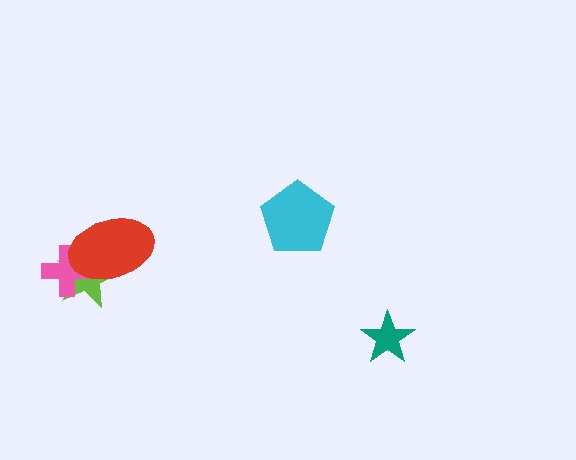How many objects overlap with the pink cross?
2 objects overlap with the pink cross.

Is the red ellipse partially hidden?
No, no other shape covers it.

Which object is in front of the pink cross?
The red ellipse is in front of the pink cross.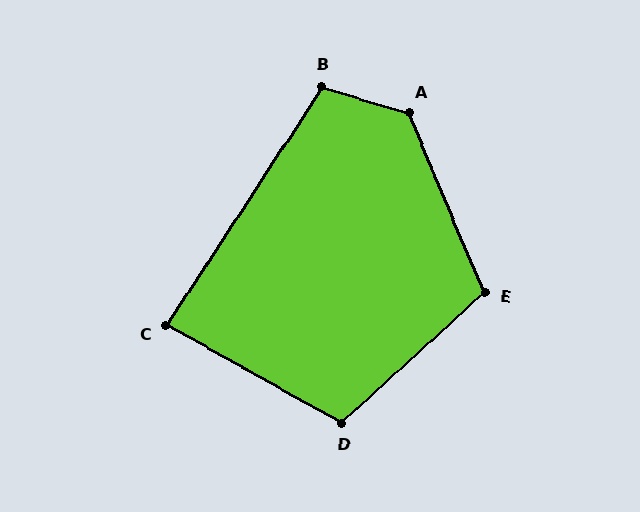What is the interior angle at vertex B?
Approximately 107 degrees (obtuse).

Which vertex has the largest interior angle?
A, at approximately 129 degrees.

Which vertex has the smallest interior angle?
C, at approximately 86 degrees.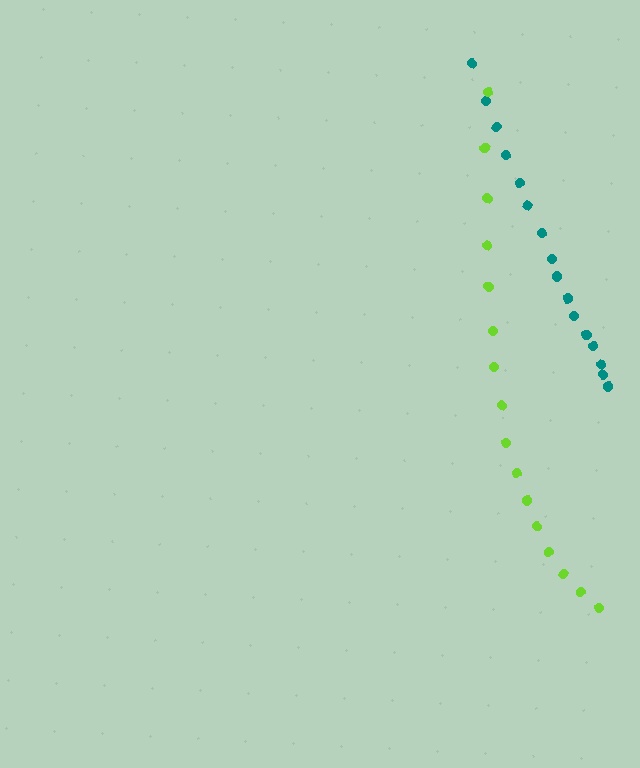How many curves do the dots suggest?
There are 2 distinct paths.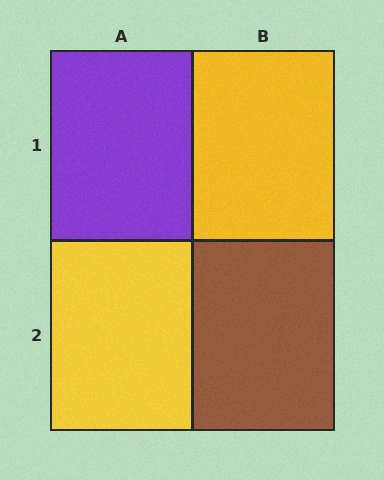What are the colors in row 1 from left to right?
Purple, yellow.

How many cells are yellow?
2 cells are yellow.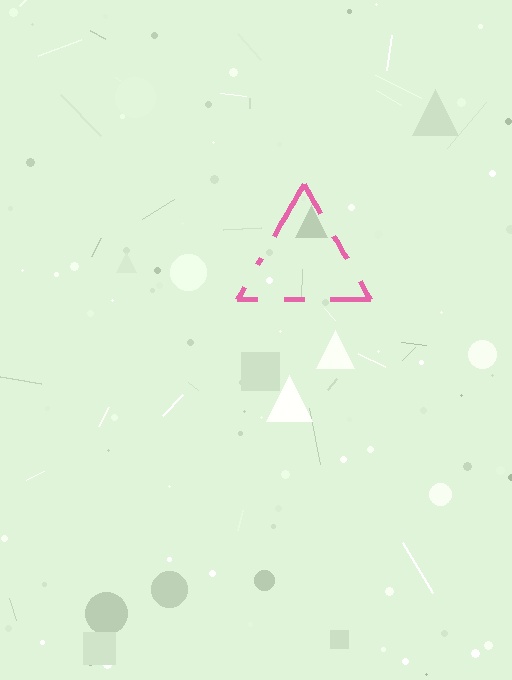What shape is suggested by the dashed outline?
The dashed outline suggests a triangle.